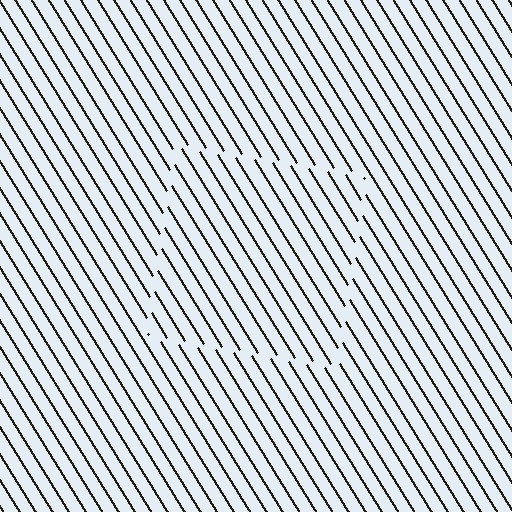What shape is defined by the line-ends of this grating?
An illusory square. The interior of the shape contains the same grating, shifted by half a period — the contour is defined by the phase discontinuity where line-ends from the inner and outer gratings abut.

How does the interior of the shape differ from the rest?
The interior of the shape contains the same grating, shifted by half a period — the contour is defined by the phase discontinuity where line-ends from the inner and outer gratings abut.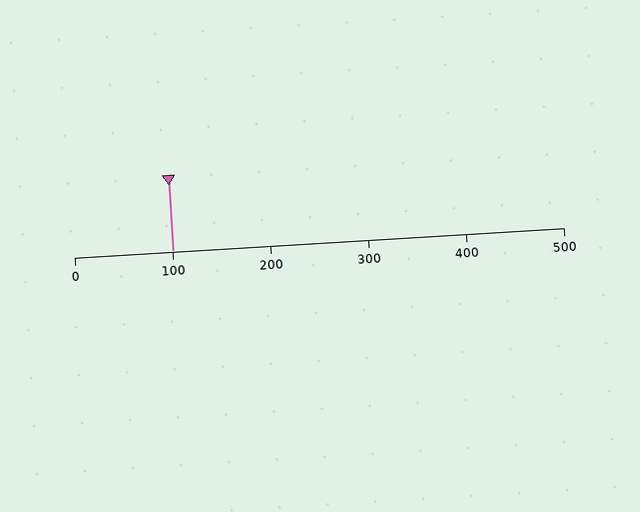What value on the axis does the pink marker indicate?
The marker indicates approximately 100.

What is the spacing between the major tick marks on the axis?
The major ticks are spaced 100 apart.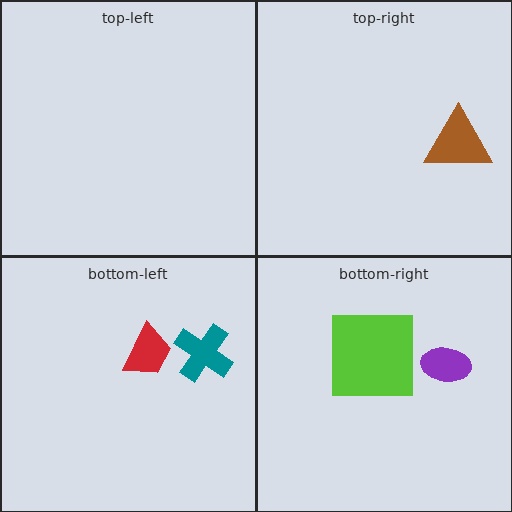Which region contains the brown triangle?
The top-right region.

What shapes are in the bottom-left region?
The red trapezoid, the teal cross.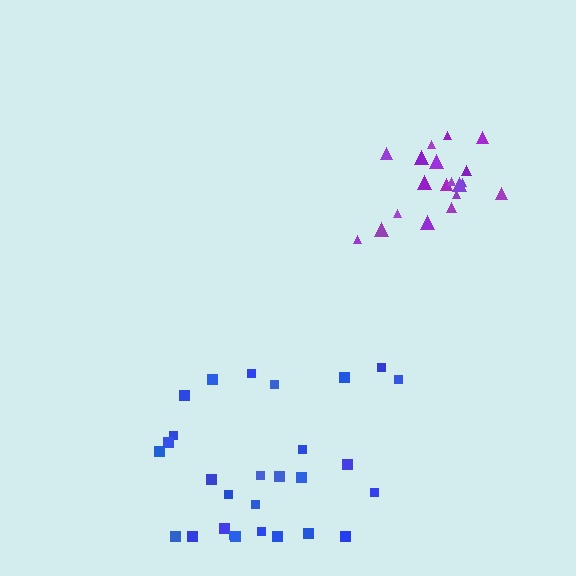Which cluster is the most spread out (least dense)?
Blue.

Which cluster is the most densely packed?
Purple.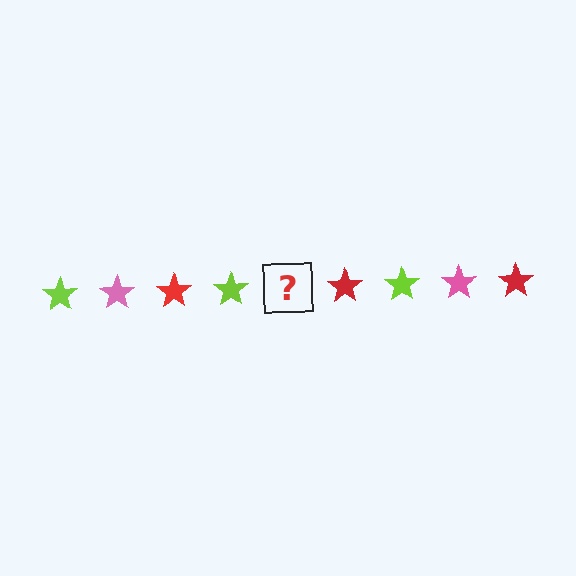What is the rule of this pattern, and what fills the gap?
The rule is that the pattern cycles through lime, pink, red stars. The gap should be filled with a pink star.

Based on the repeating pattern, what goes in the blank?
The blank should be a pink star.